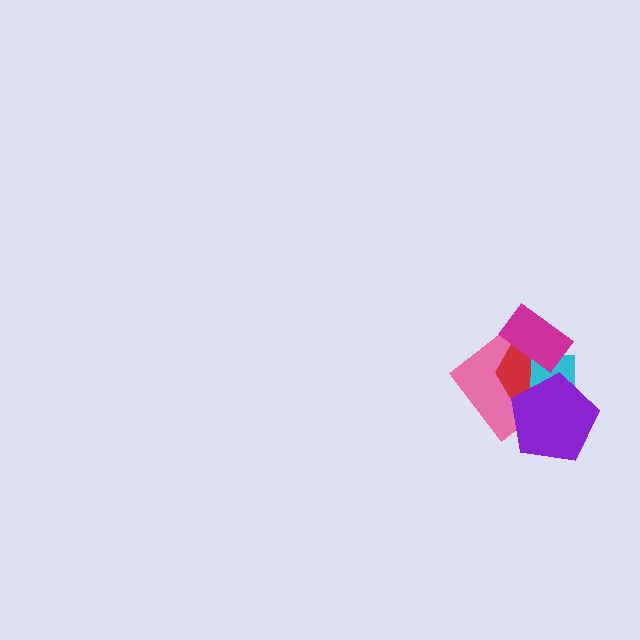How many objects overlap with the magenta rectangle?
3 objects overlap with the magenta rectangle.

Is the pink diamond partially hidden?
Yes, it is partially covered by another shape.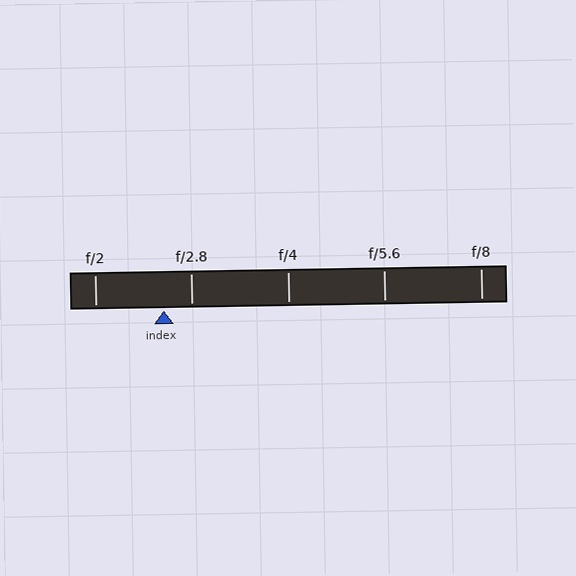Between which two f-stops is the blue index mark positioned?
The index mark is between f/2 and f/2.8.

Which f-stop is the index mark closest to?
The index mark is closest to f/2.8.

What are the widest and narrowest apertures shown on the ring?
The widest aperture shown is f/2 and the narrowest is f/8.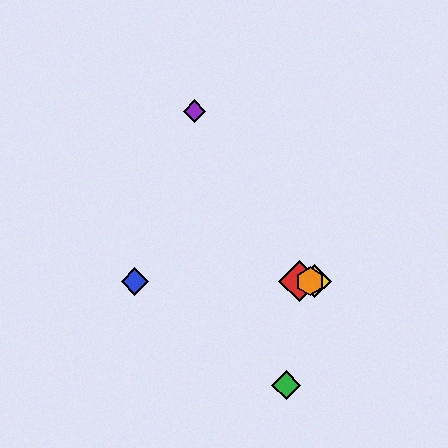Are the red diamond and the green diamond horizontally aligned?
No, the red diamond is at y≈281 and the green diamond is at y≈385.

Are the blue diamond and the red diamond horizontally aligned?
Yes, both are at y≈281.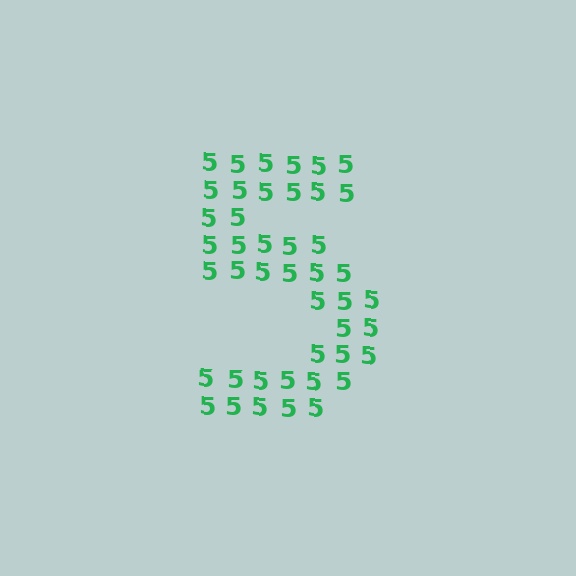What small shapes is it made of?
It is made of small digit 5's.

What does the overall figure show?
The overall figure shows the digit 5.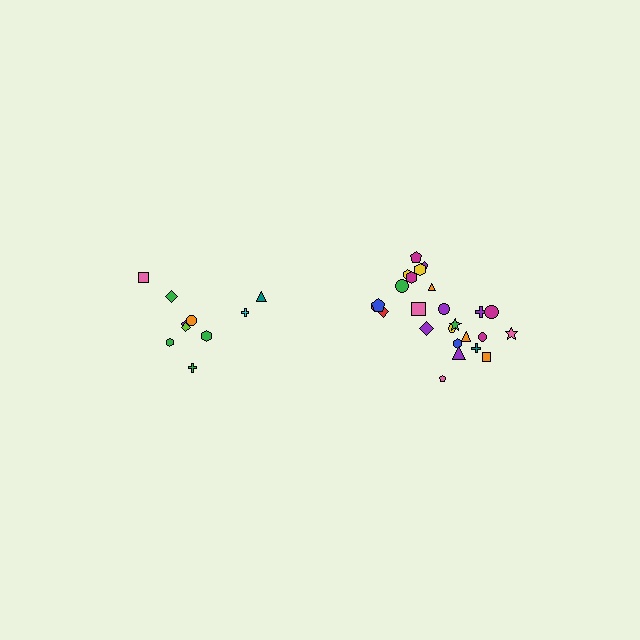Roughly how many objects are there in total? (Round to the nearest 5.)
Roughly 35 objects in total.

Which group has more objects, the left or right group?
The right group.